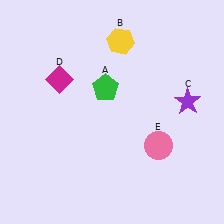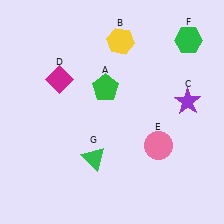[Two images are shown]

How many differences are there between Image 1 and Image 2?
There are 2 differences between the two images.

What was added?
A green hexagon (F), a green triangle (G) were added in Image 2.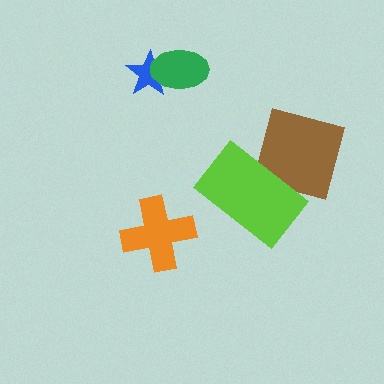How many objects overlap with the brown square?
1 object overlaps with the brown square.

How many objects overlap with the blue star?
1 object overlaps with the blue star.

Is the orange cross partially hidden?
No, no other shape covers it.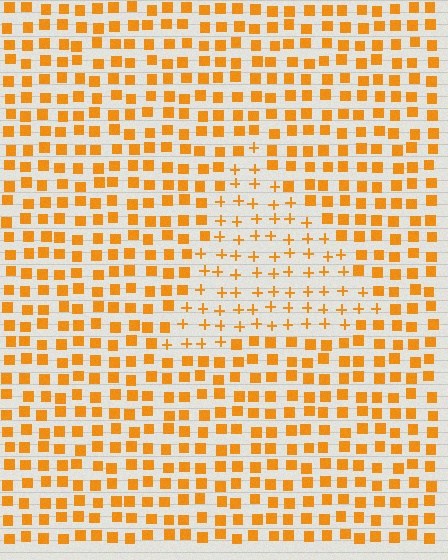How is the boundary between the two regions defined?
The boundary is defined by a change in element shape: plus signs inside vs. squares outside. All elements share the same color and spacing.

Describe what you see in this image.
The image is filled with small orange elements arranged in a uniform grid. A triangle-shaped region contains plus signs, while the surrounding area contains squares. The boundary is defined purely by the change in element shape.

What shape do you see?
I see a triangle.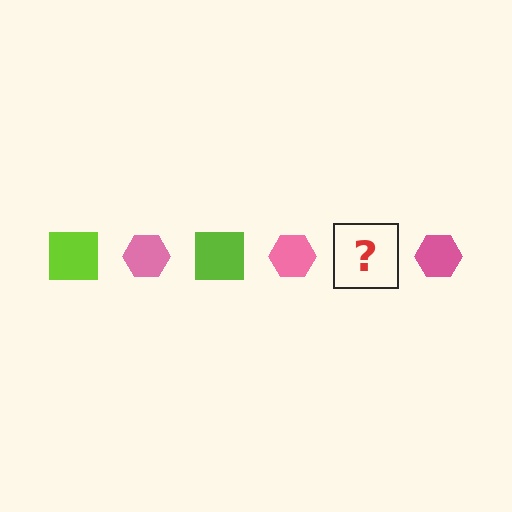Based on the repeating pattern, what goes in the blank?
The blank should be a lime square.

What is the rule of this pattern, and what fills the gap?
The rule is that the pattern alternates between lime square and pink hexagon. The gap should be filled with a lime square.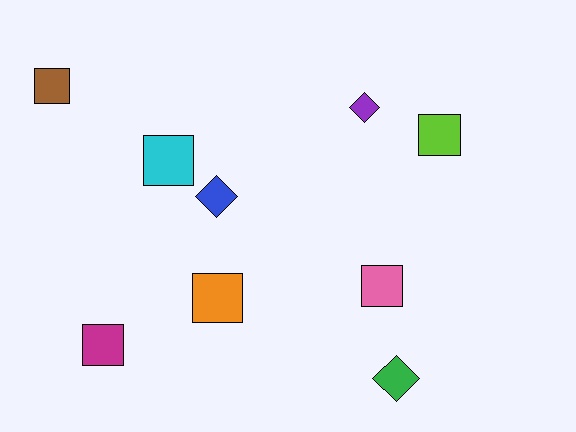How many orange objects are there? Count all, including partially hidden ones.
There is 1 orange object.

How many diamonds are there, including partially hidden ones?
There are 3 diamonds.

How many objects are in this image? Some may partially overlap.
There are 9 objects.